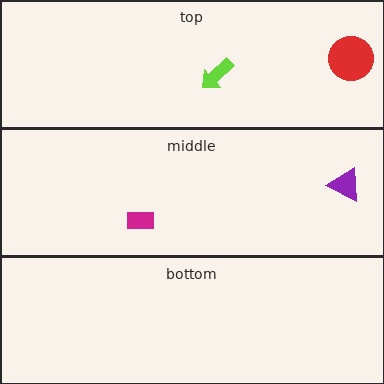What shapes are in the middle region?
The purple triangle, the magenta rectangle.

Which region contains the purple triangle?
The middle region.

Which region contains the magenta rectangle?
The middle region.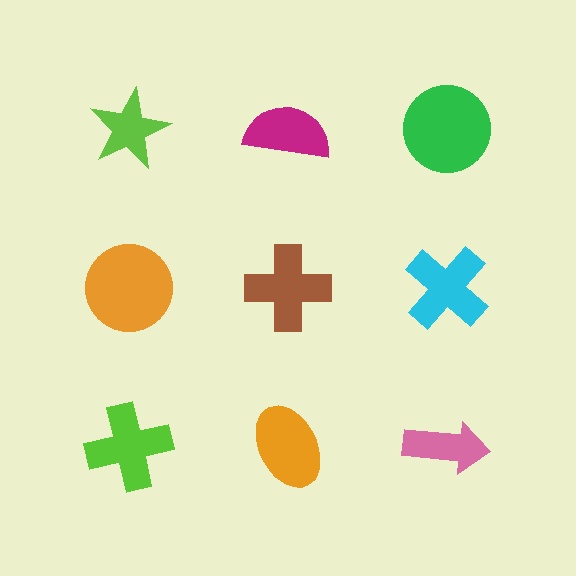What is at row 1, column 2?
A magenta semicircle.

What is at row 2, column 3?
A cyan cross.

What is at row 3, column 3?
A pink arrow.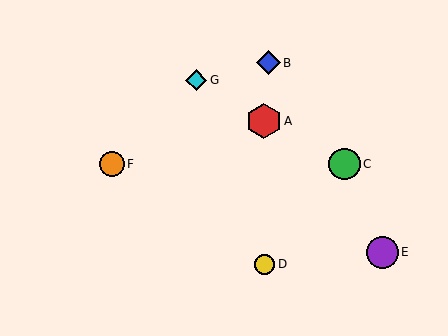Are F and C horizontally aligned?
Yes, both are at y≈164.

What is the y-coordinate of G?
Object G is at y≈80.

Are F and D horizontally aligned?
No, F is at y≈164 and D is at y≈264.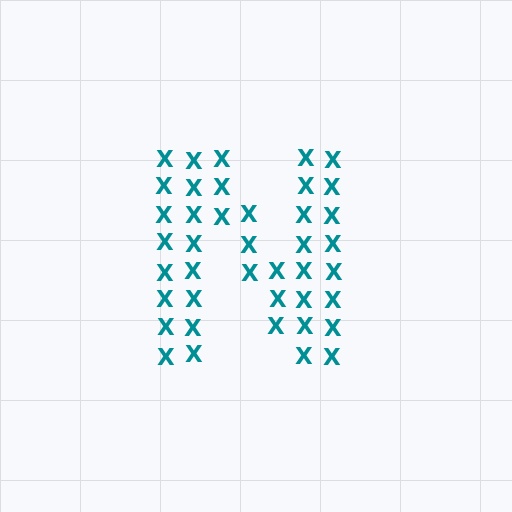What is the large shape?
The large shape is the letter N.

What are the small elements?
The small elements are letter X's.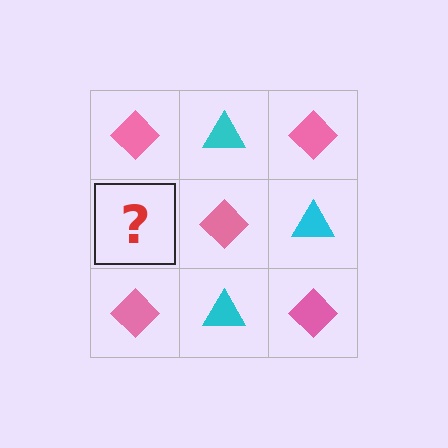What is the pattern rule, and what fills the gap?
The rule is that it alternates pink diamond and cyan triangle in a checkerboard pattern. The gap should be filled with a cyan triangle.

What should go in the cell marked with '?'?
The missing cell should contain a cyan triangle.